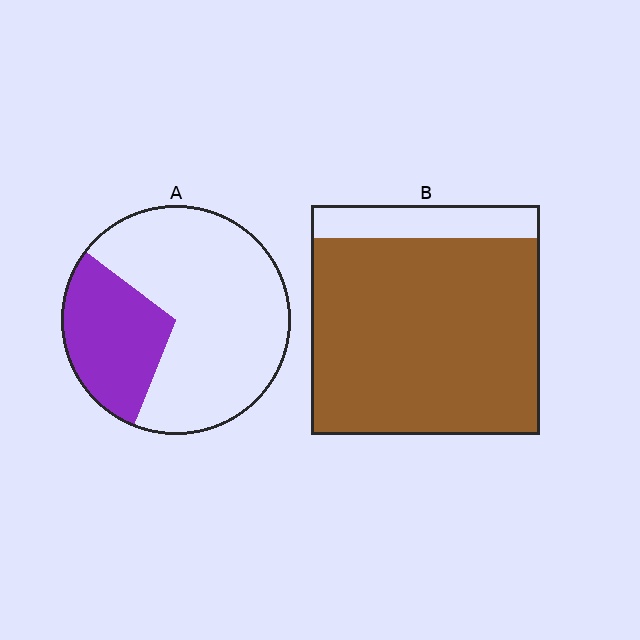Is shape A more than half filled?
No.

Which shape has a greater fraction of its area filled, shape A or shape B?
Shape B.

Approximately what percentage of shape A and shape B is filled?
A is approximately 30% and B is approximately 85%.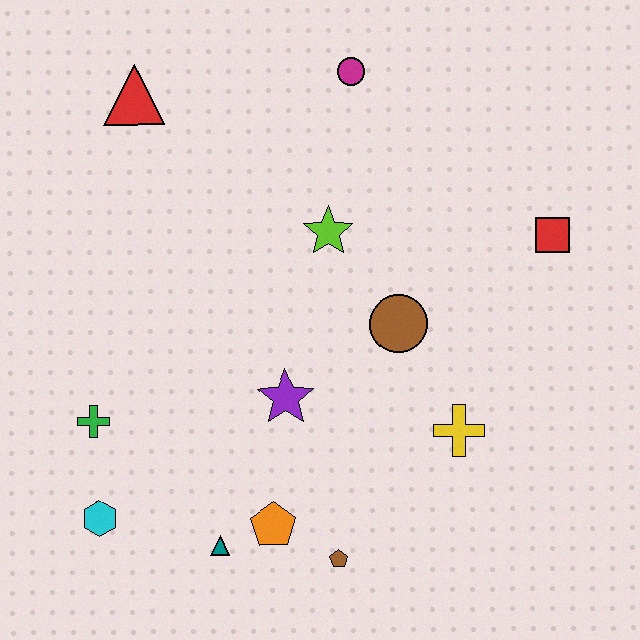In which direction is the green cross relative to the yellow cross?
The green cross is to the left of the yellow cross.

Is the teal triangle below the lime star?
Yes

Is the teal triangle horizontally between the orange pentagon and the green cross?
Yes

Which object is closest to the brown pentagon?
The orange pentagon is closest to the brown pentagon.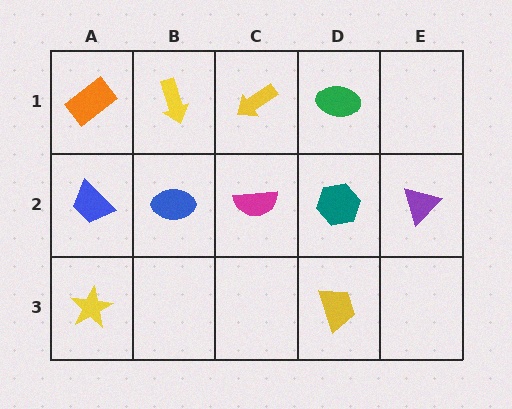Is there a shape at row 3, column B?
No, that cell is empty.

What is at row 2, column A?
A blue trapezoid.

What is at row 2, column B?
A blue ellipse.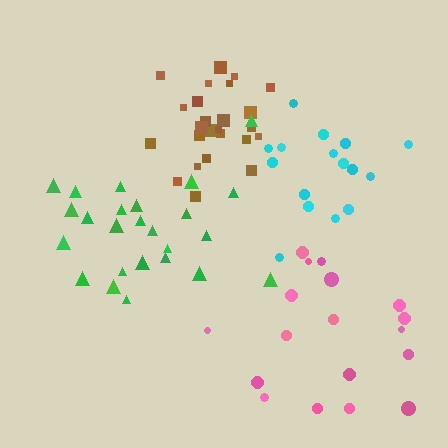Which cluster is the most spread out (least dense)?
Pink.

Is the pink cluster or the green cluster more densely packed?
Green.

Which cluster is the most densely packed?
Brown.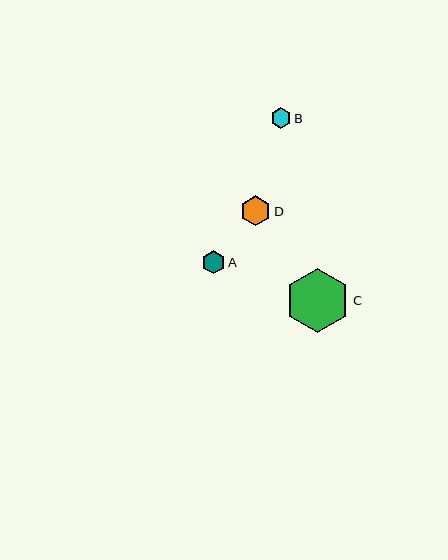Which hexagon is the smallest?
Hexagon B is the smallest with a size of approximately 20 pixels.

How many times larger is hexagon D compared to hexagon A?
Hexagon D is approximately 1.3 times the size of hexagon A.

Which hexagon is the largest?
Hexagon C is the largest with a size of approximately 64 pixels.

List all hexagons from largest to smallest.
From largest to smallest: C, D, A, B.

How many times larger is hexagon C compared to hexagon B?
Hexagon C is approximately 3.2 times the size of hexagon B.